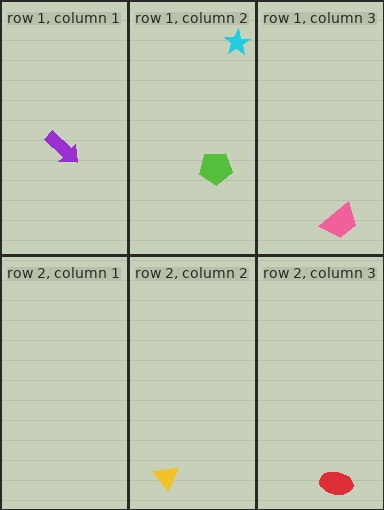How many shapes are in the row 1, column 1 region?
1.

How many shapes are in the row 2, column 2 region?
1.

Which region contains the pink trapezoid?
The row 1, column 3 region.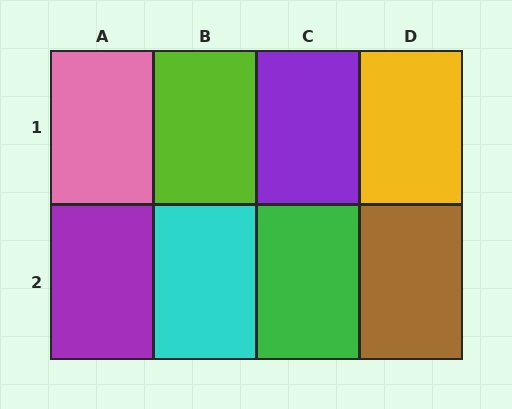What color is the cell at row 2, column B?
Cyan.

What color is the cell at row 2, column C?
Green.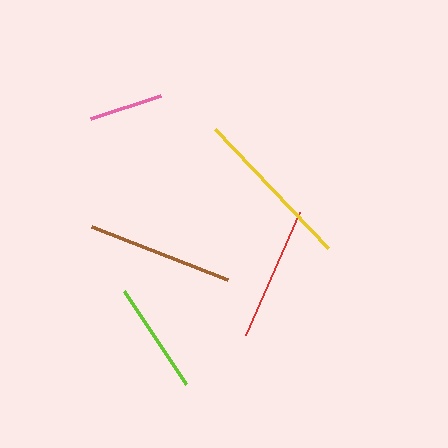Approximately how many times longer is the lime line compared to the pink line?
The lime line is approximately 1.5 times the length of the pink line.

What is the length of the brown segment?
The brown segment is approximately 147 pixels long.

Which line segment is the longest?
The yellow line is the longest at approximately 164 pixels.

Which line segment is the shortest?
The pink line is the shortest at approximately 74 pixels.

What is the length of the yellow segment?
The yellow segment is approximately 164 pixels long.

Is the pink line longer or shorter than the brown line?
The brown line is longer than the pink line.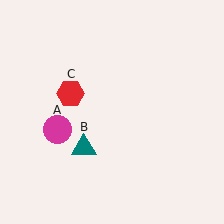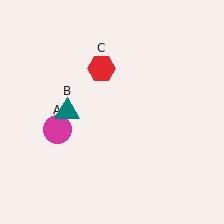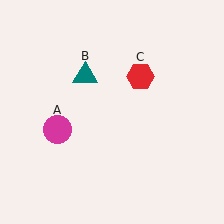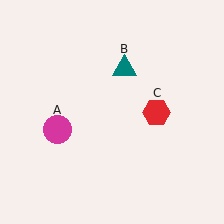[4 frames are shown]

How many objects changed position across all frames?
2 objects changed position: teal triangle (object B), red hexagon (object C).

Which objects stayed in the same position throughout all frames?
Magenta circle (object A) remained stationary.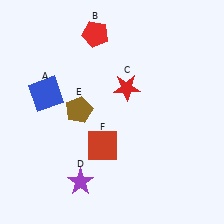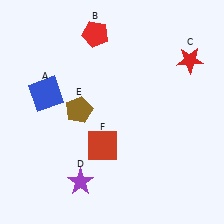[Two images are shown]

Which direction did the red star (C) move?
The red star (C) moved right.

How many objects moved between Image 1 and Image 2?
1 object moved between the two images.